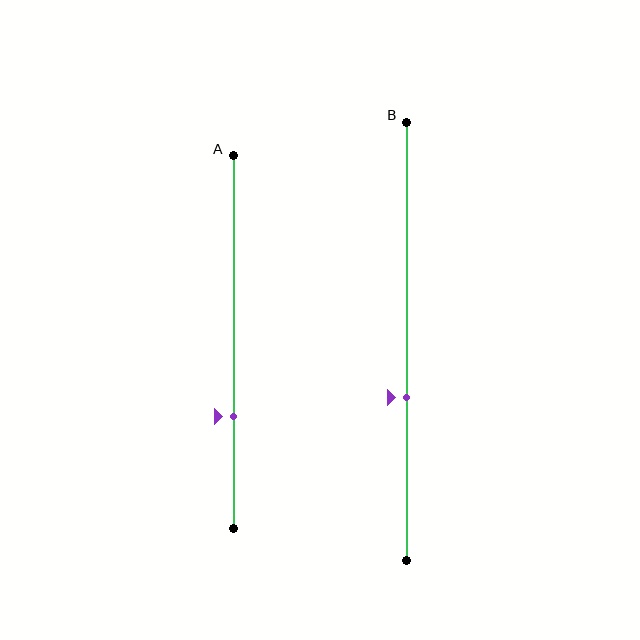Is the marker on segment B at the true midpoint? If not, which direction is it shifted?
No, the marker on segment B is shifted downward by about 13% of the segment length.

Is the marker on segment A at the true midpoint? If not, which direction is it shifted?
No, the marker on segment A is shifted downward by about 20% of the segment length.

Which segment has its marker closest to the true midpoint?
Segment B has its marker closest to the true midpoint.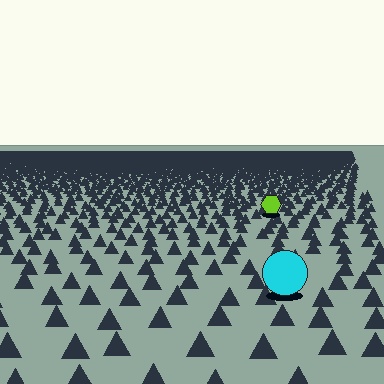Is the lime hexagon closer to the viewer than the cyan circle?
No. The cyan circle is closer — you can tell from the texture gradient: the ground texture is coarser near it.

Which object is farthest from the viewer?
The lime hexagon is farthest from the viewer. It appears smaller and the ground texture around it is denser.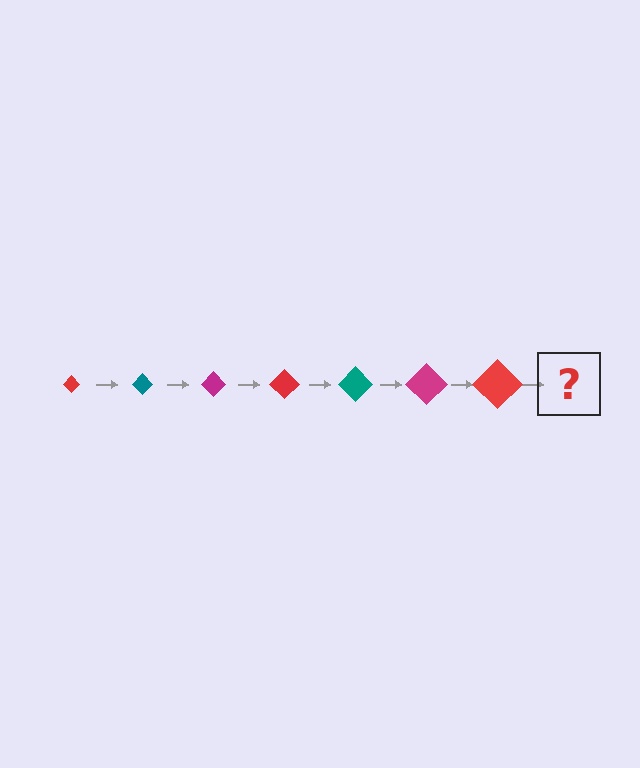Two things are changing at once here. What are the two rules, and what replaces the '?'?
The two rules are that the diamond grows larger each step and the color cycles through red, teal, and magenta. The '?' should be a teal diamond, larger than the previous one.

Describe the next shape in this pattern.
It should be a teal diamond, larger than the previous one.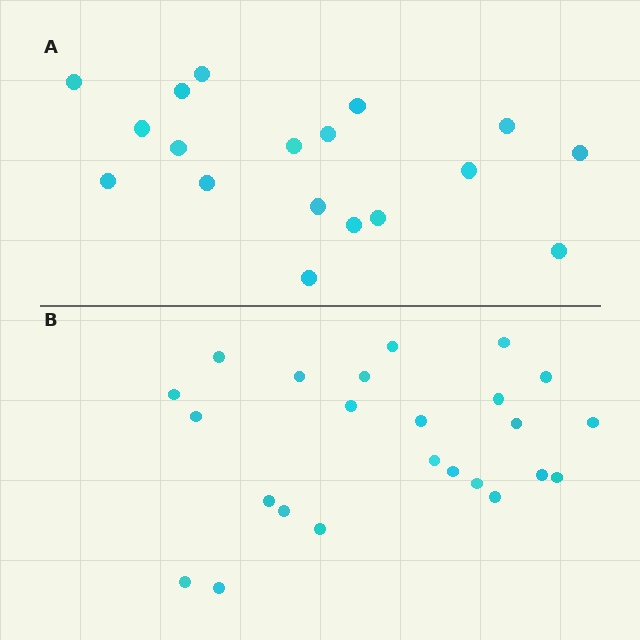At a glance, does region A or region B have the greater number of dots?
Region B (the bottom region) has more dots.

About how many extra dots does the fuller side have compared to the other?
Region B has about 6 more dots than region A.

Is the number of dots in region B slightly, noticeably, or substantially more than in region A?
Region B has noticeably more, but not dramatically so. The ratio is roughly 1.3 to 1.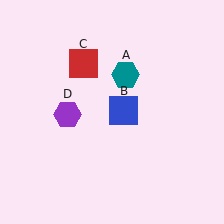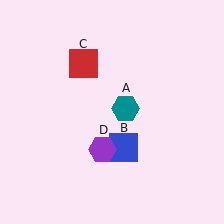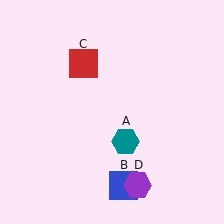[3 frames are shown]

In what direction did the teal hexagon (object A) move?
The teal hexagon (object A) moved down.